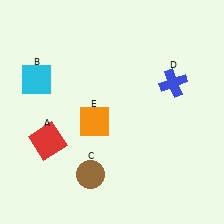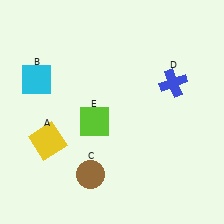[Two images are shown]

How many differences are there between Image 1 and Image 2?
There are 2 differences between the two images.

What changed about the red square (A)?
In Image 1, A is red. In Image 2, it changed to yellow.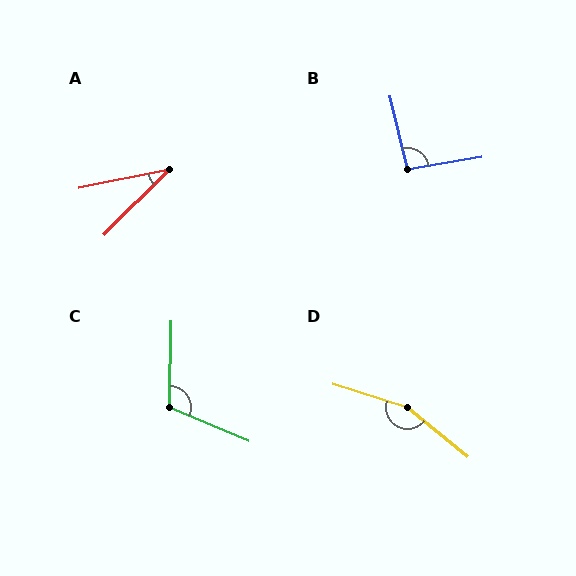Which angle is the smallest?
A, at approximately 34 degrees.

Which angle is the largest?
D, at approximately 158 degrees.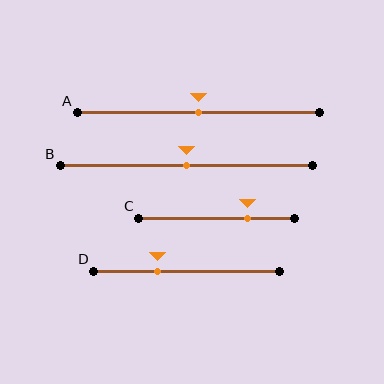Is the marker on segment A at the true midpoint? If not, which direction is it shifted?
Yes, the marker on segment A is at the true midpoint.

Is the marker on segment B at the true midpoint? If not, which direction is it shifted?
Yes, the marker on segment B is at the true midpoint.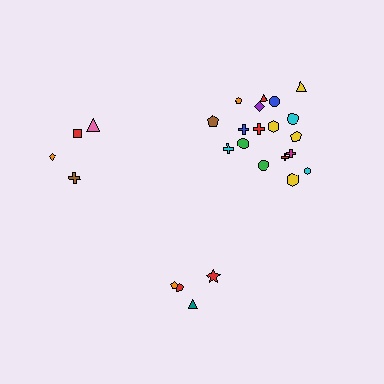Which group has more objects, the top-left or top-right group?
The top-right group.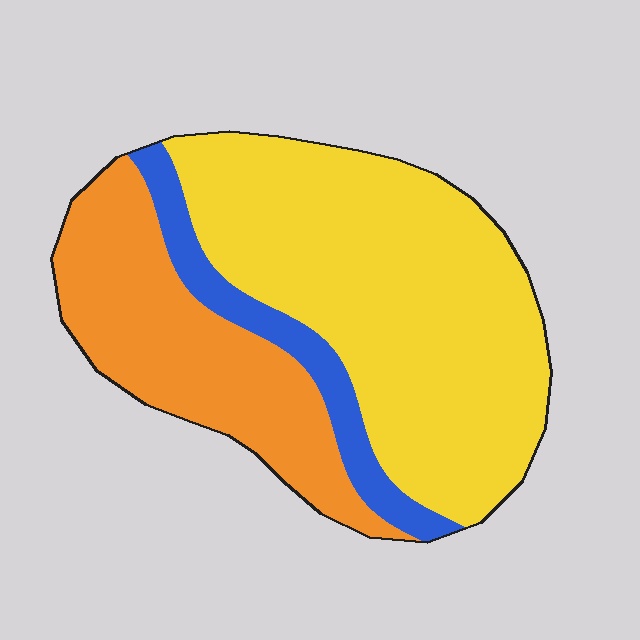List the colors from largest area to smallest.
From largest to smallest: yellow, orange, blue.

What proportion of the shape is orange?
Orange takes up between a quarter and a half of the shape.